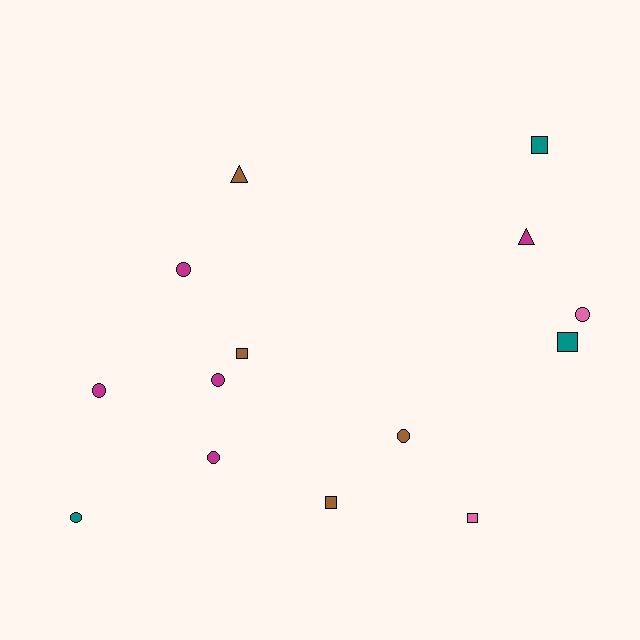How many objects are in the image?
There are 14 objects.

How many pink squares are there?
There is 1 pink square.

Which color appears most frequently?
Magenta, with 5 objects.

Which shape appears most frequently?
Circle, with 7 objects.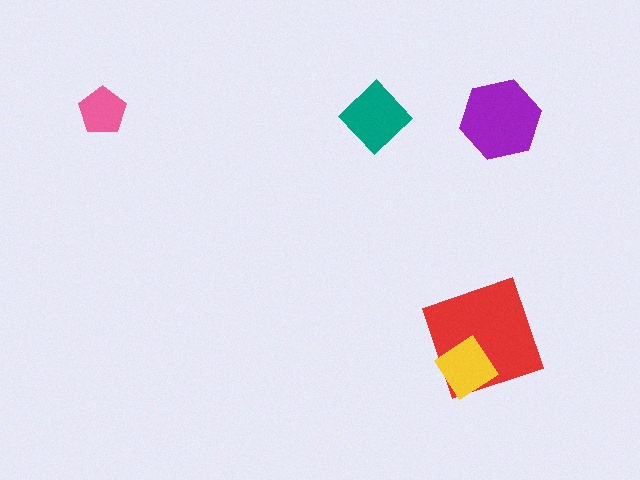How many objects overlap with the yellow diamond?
1 object overlaps with the yellow diamond.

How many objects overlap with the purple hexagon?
0 objects overlap with the purple hexagon.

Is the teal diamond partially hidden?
No, no other shape covers it.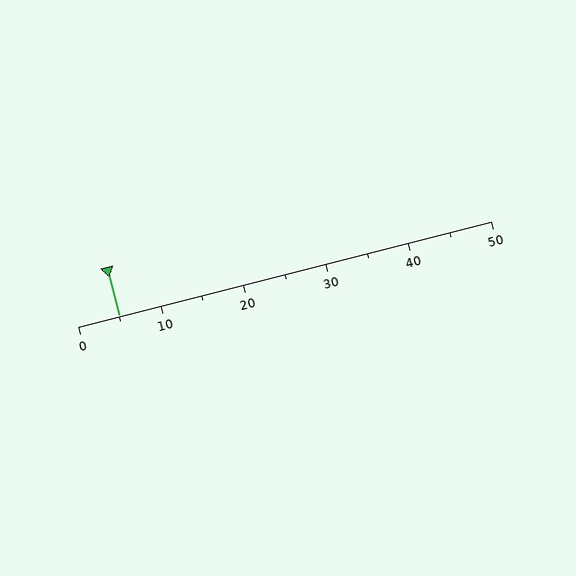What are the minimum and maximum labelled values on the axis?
The axis runs from 0 to 50.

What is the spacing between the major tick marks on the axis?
The major ticks are spaced 10 apart.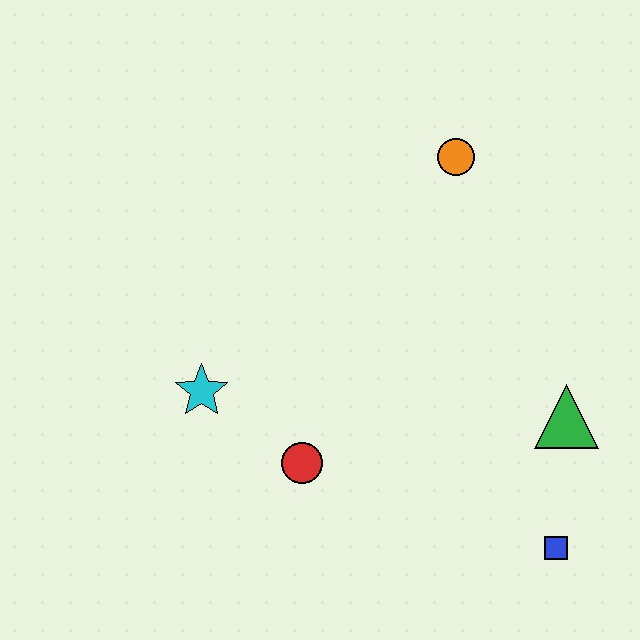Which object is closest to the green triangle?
The blue square is closest to the green triangle.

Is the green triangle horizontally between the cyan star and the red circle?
No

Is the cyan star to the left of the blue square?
Yes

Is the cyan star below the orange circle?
Yes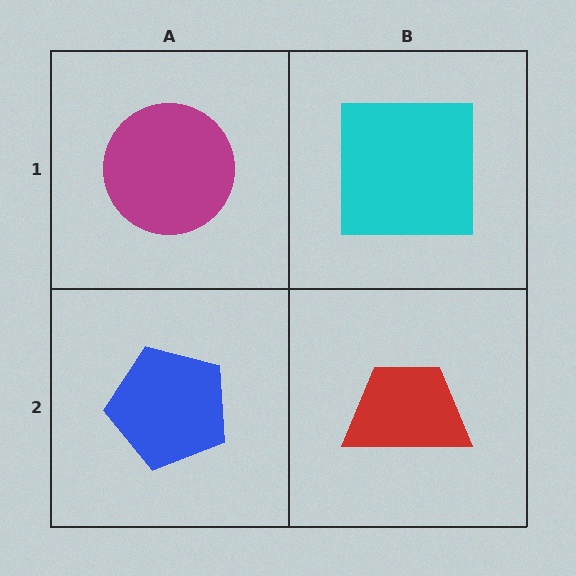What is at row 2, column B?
A red trapezoid.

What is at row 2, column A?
A blue pentagon.